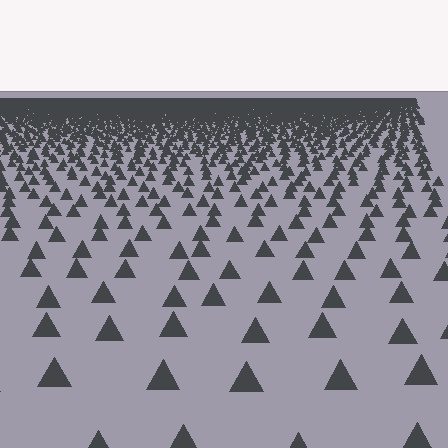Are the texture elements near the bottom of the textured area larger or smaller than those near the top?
Larger. Near the bottom, elements are closer to the viewer and appear at a bigger on-screen size.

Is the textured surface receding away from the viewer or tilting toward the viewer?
The surface is receding away from the viewer. Texture elements get smaller and denser toward the top.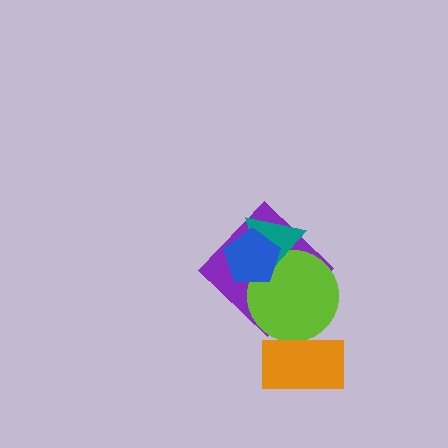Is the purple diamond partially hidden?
Yes, it is partially covered by another shape.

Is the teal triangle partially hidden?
Yes, it is partially covered by another shape.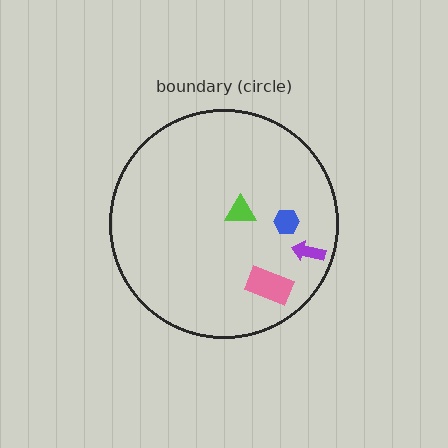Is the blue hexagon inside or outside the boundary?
Inside.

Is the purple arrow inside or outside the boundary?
Inside.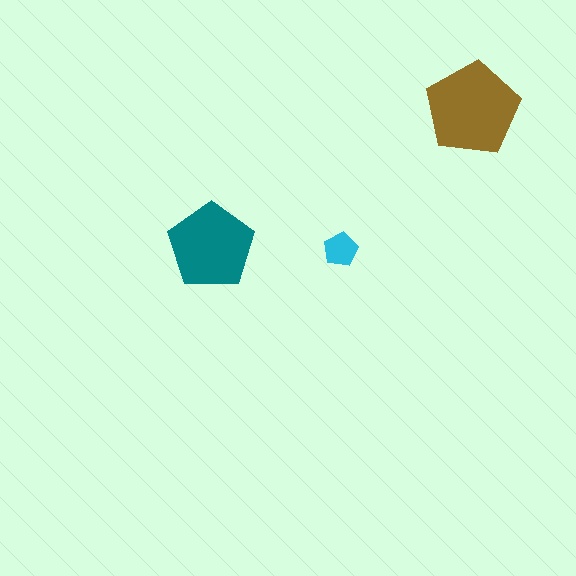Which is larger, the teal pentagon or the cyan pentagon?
The teal one.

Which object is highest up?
The brown pentagon is topmost.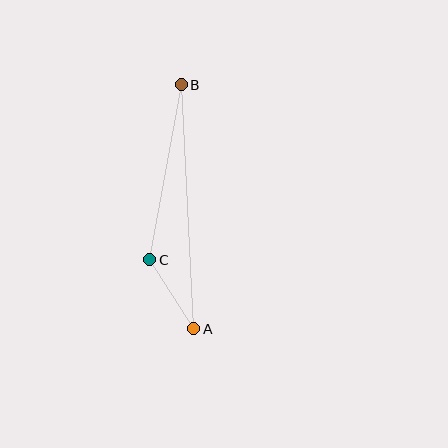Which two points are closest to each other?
Points A and C are closest to each other.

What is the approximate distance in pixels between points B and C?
The distance between B and C is approximately 178 pixels.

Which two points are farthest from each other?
Points A and B are farthest from each other.